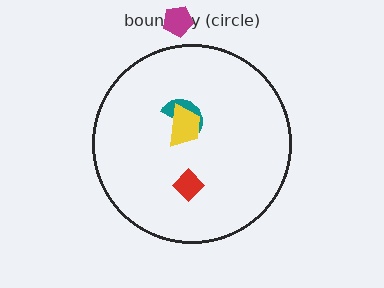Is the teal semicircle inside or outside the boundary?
Inside.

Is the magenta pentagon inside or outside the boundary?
Outside.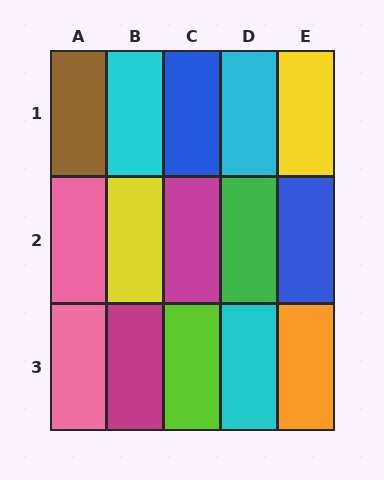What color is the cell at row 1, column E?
Yellow.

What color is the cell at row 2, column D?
Green.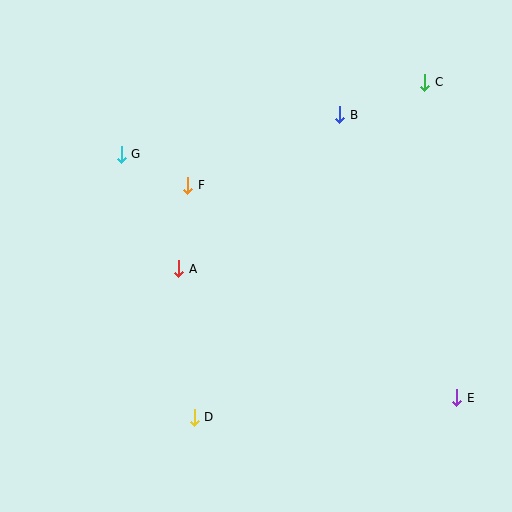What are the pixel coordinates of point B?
Point B is at (340, 115).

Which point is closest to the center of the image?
Point A at (179, 269) is closest to the center.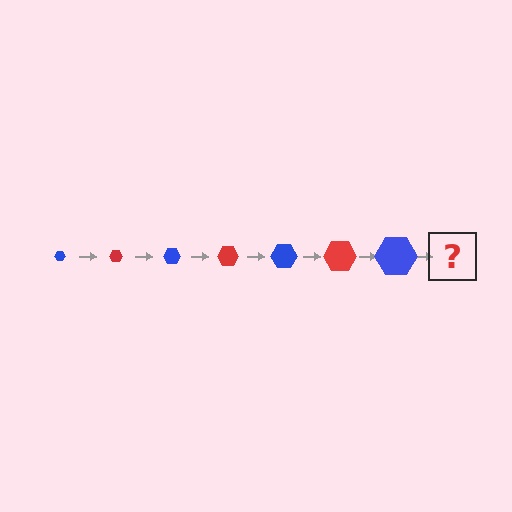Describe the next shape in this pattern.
It should be a red hexagon, larger than the previous one.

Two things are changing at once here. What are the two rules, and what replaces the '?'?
The two rules are that the hexagon grows larger each step and the color cycles through blue and red. The '?' should be a red hexagon, larger than the previous one.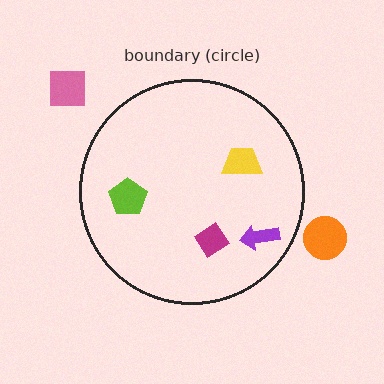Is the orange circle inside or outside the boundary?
Outside.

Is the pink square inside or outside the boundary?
Outside.